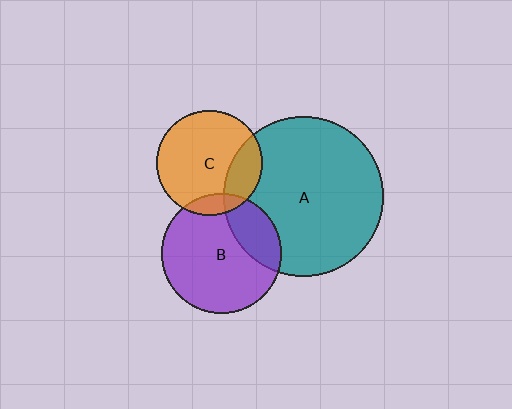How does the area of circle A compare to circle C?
Approximately 2.3 times.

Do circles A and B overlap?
Yes.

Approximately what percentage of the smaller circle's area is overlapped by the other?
Approximately 25%.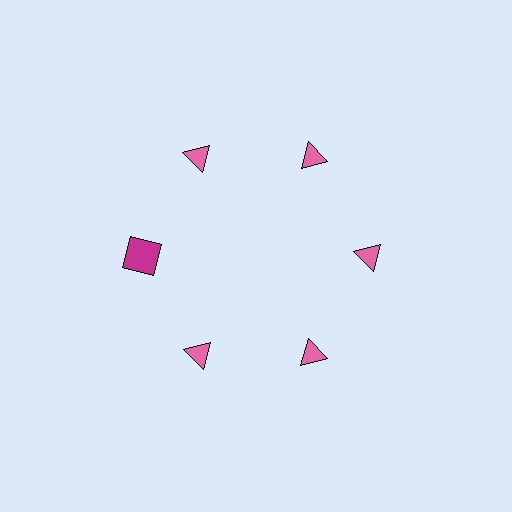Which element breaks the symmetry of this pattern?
The magenta square at roughly the 9 o'clock position breaks the symmetry. All other shapes are pink triangles.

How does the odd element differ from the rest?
It differs in both color (magenta instead of pink) and shape (square instead of triangle).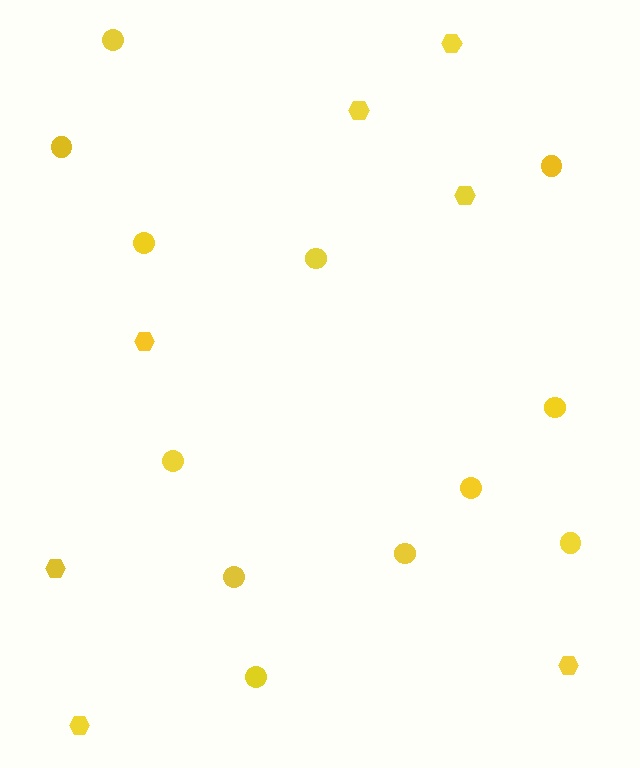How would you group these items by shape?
There are 2 groups: one group of circles (12) and one group of hexagons (7).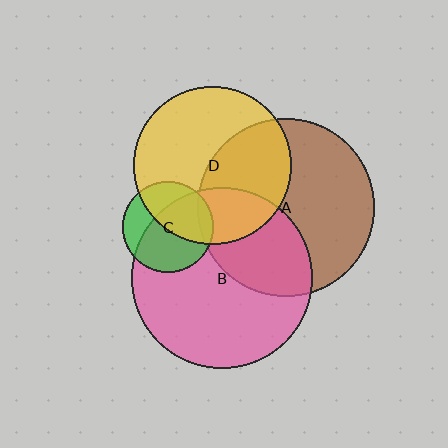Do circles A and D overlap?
Yes.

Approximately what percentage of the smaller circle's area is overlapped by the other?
Approximately 45%.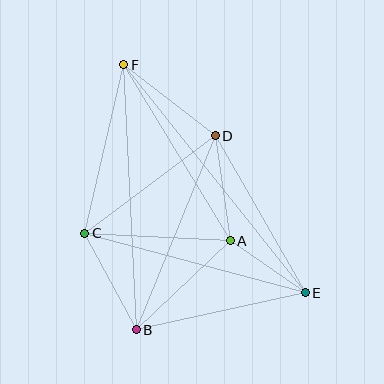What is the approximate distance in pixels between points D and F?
The distance between D and F is approximately 116 pixels.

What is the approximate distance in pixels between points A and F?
The distance between A and F is approximately 206 pixels.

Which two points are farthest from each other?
Points E and F are farthest from each other.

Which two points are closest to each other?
Points A and E are closest to each other.